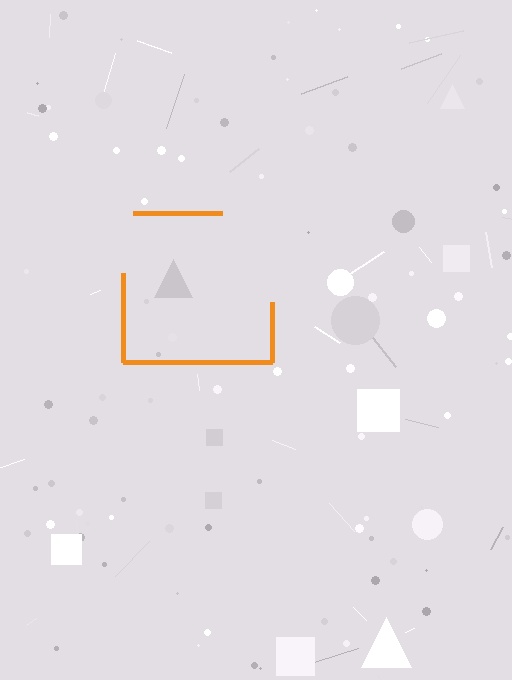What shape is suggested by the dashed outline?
The dashed outline suggests a square.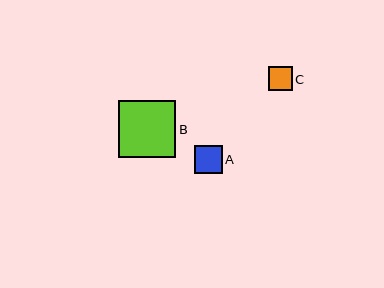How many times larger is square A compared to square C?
Square A is approximately 1.2 times the size of square C.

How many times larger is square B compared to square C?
Square B is approximately 2.4 times the size of square C.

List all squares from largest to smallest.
From largest to smallest: B, A, C.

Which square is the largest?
Square B is the largest with a size of approximately 58 pixels.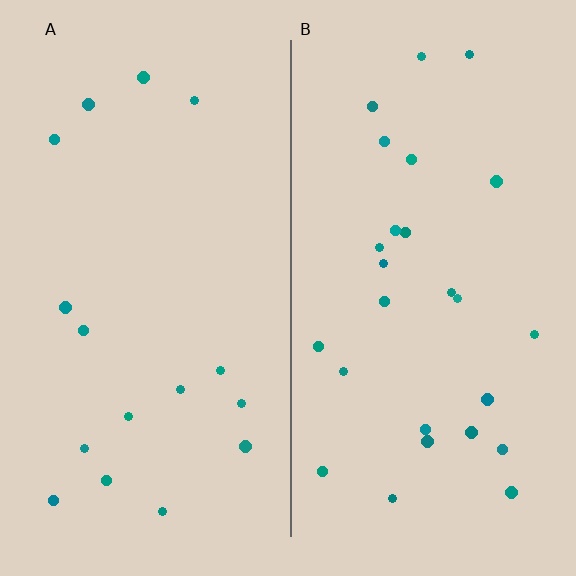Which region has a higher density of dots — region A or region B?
B (the right).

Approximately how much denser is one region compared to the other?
Approximately 1.6× — region B over region A.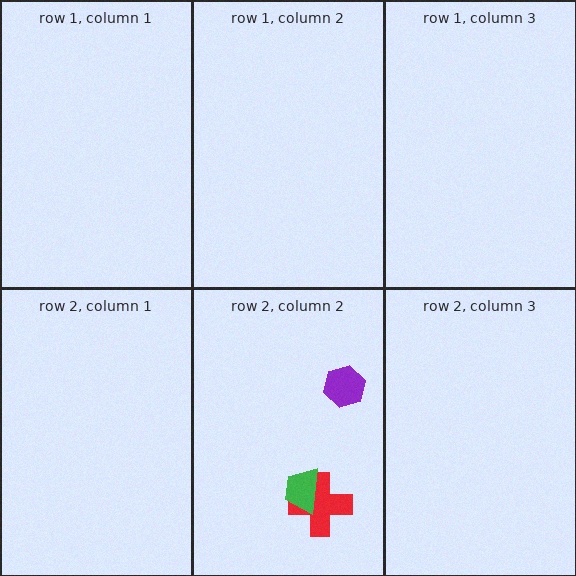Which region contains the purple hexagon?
The row 2, column 2 region.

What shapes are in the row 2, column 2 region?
The red cross, the green trapezoid, the purple hexagon.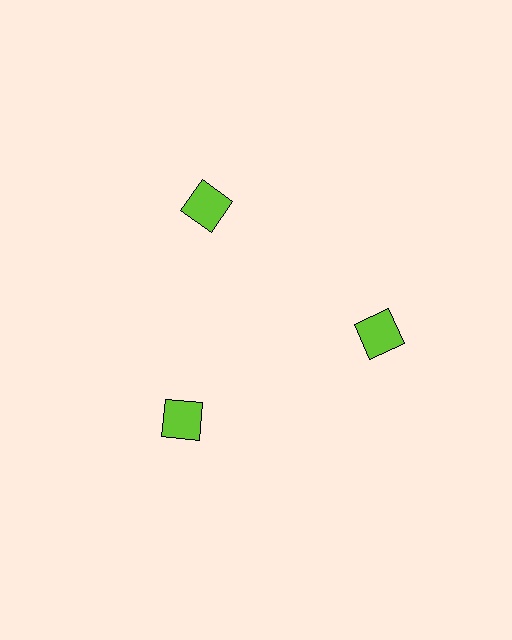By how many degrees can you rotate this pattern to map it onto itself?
The pattern maps onto itself every 120 degrees of rotation.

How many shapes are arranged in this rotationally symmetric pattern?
There are 3 shapes, arranged in 3 groups of 1.